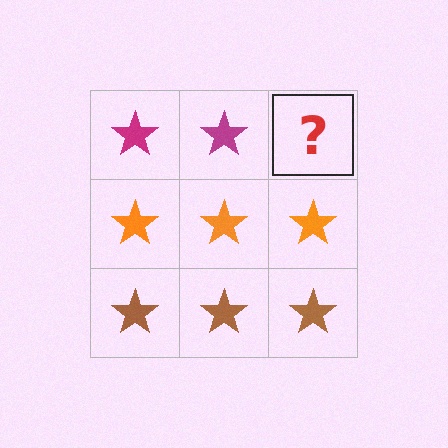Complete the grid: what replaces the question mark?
The question mark should be replaced with a magenta star.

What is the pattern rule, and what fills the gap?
The rule is that each row has a consistent color. The gap should be filled with a magenta star.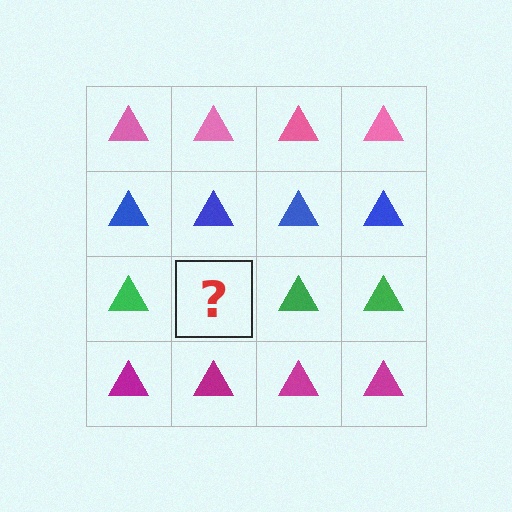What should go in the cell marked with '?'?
The missing cell should contain a green triangle.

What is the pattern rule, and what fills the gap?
The rule is that each row has a consistent color. The gap should be filled with a green triangle.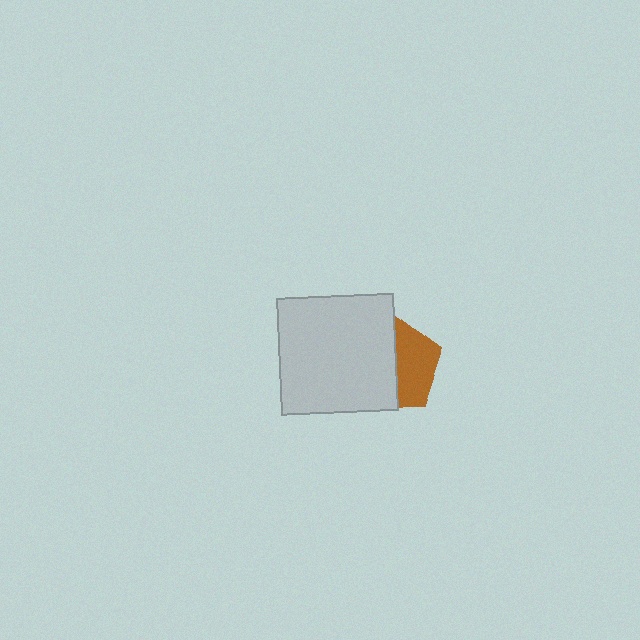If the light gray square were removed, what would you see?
You would see the complete brown pentagon.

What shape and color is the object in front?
The object in front is a light gray square.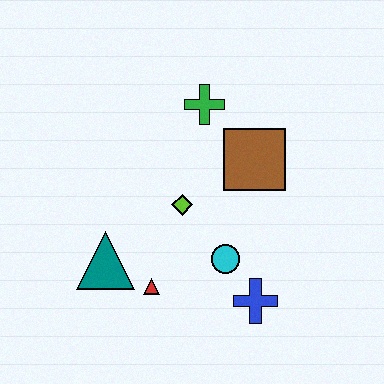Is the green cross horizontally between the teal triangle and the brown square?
Yes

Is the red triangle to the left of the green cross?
Yes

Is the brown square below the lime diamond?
No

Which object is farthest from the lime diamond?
The blue cross is farthest from the lime diamond.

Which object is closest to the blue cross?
The cyan circle is closest to the blue cross.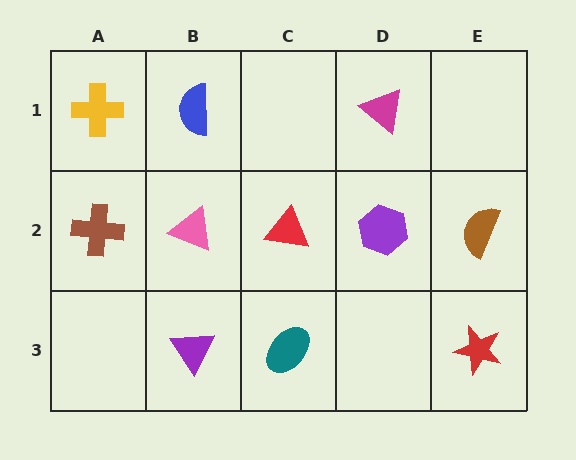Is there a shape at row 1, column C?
No, that cell is empty.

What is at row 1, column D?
A magenta triangle.